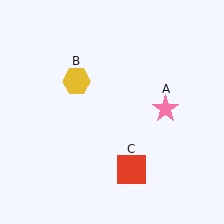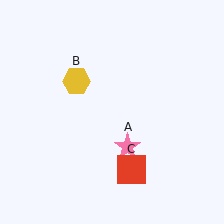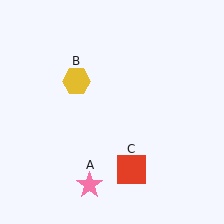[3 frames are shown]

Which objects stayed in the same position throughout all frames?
Yellow hexagon (object B) and red square (object C) remained stationary.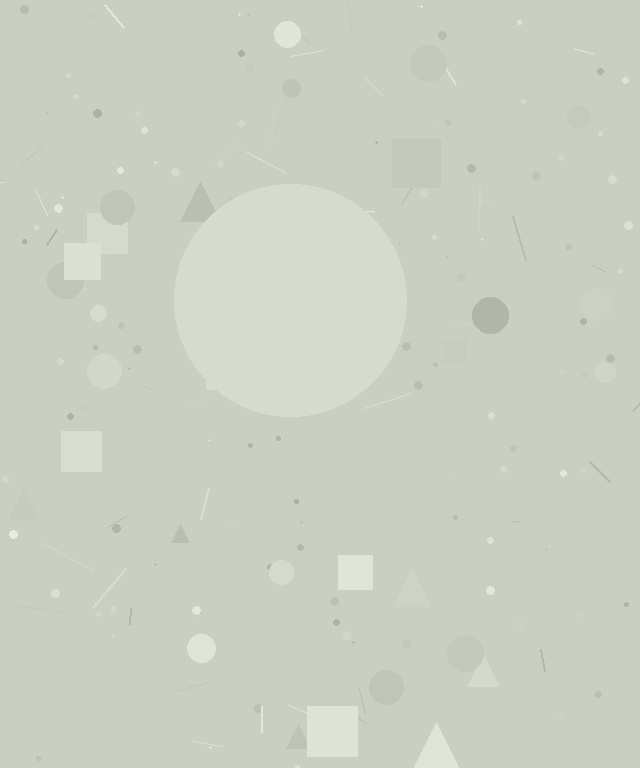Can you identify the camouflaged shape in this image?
The camouflaged shape is a circle.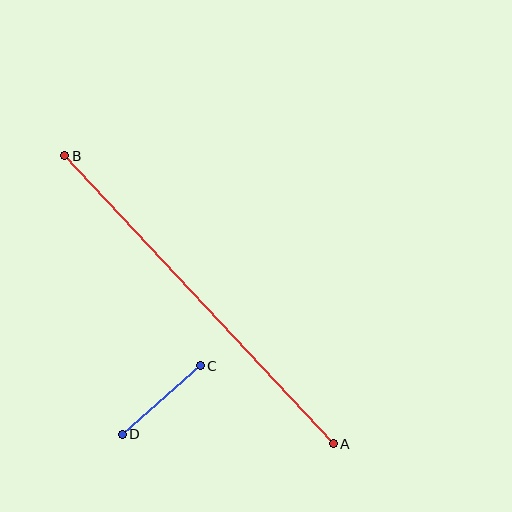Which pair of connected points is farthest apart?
Points A and B are farthest apart.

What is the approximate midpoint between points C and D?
The midpoint is at approximately (161, 400) pixels.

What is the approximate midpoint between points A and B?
The midpoint is at approximately (199, 300) pixels.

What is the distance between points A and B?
The distance is approximately 393 pixels.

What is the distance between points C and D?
The distance is approximately 104 pixels.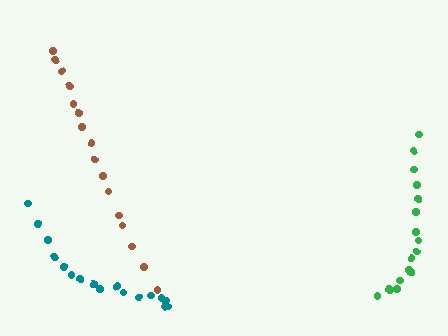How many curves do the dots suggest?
There are 3 distinct paths.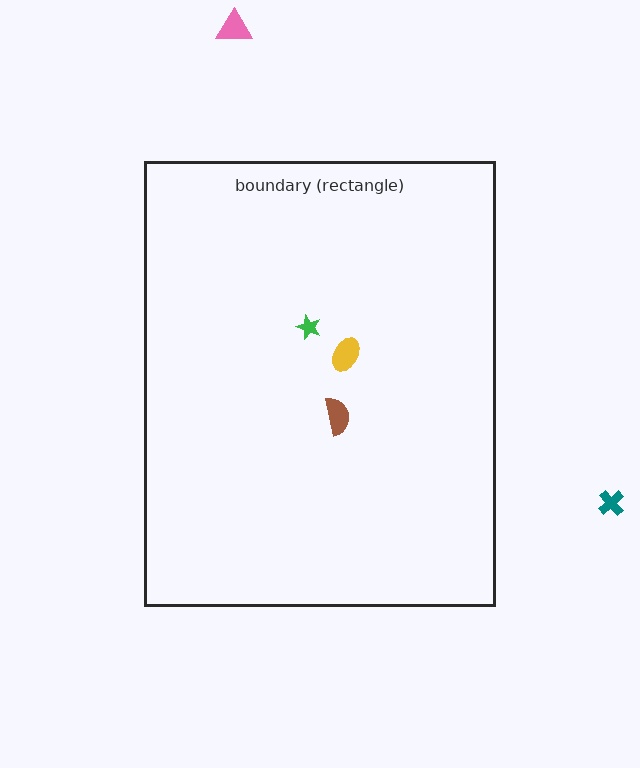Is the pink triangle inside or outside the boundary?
Outside.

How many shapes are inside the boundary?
3 inside, 2 outside.